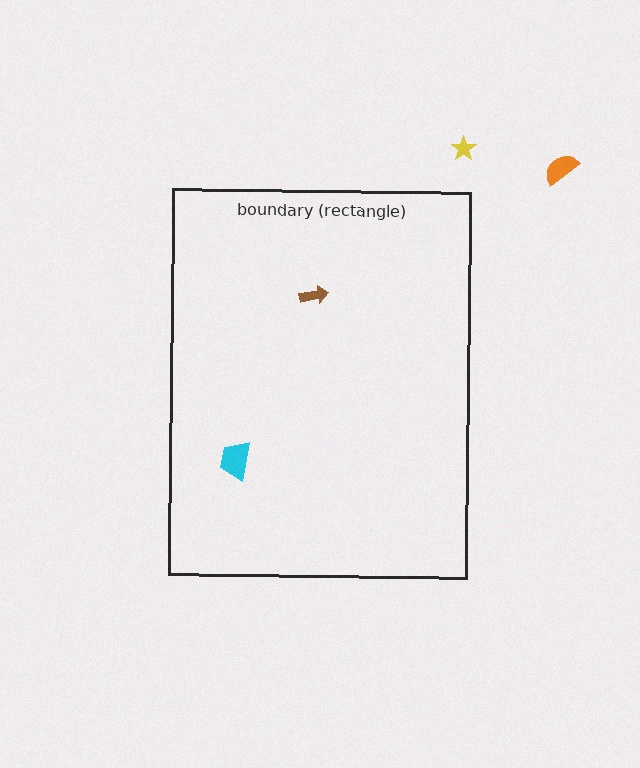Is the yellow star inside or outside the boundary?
Outside.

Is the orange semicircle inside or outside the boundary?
Outside.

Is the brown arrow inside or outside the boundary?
Inside.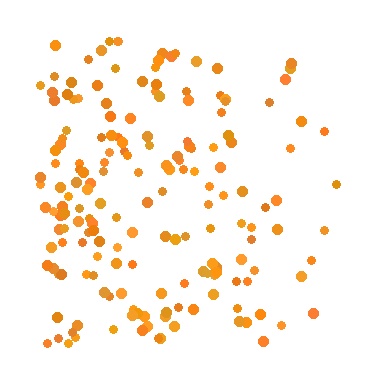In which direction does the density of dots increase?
From right to left, with the left side densest.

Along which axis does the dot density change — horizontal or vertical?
Horizontal.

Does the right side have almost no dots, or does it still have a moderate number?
Still a moderate number, just noticeably fewer than the left.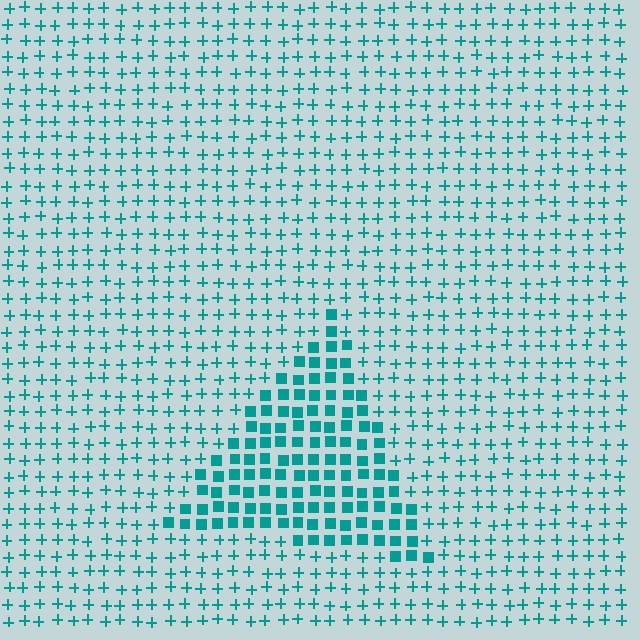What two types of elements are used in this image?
The image uses squares inside the triangle region and plus signs outside it.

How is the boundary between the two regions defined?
The boundary is defined by a change in element shape: squares inside vs. plus signs outside. All elements share the same color and spacing.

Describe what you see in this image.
The image is filled with small teal elements arranged in a uniform grid. A triangle-shaped region contains squares, while the surrounding area contains plus signs. The boundary is defined purely by the change in element shape.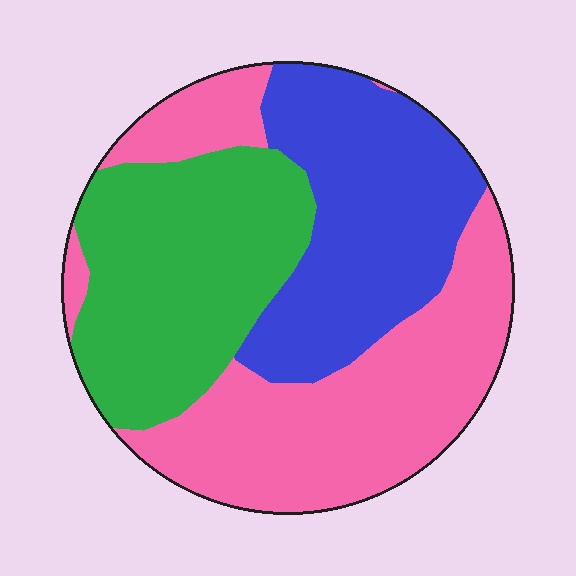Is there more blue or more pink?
Pink.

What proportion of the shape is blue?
Blue covers 30% of the shape.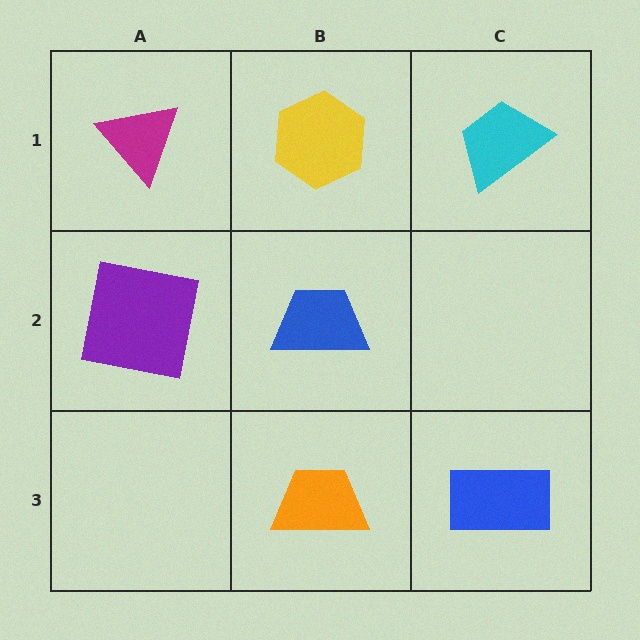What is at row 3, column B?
An orange trapezoid.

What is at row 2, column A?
A purple square.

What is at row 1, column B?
A yellow hexagon.